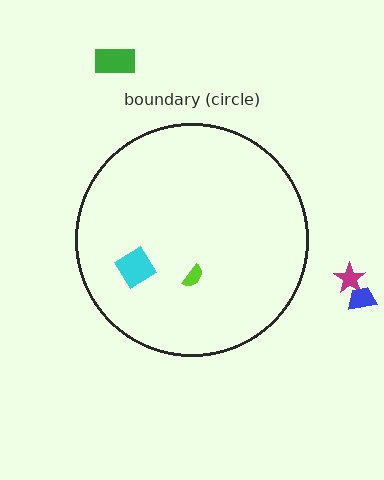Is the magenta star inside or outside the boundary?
Outside.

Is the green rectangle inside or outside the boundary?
Outside.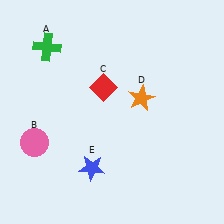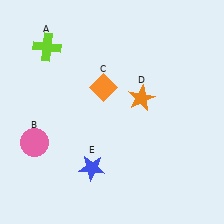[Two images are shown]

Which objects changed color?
A changed from green to lime. C changed from red to orange.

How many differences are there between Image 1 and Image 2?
There are 2 differences between the two images.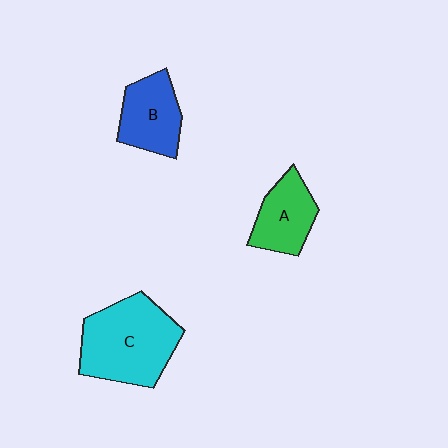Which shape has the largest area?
Shape C (cyan).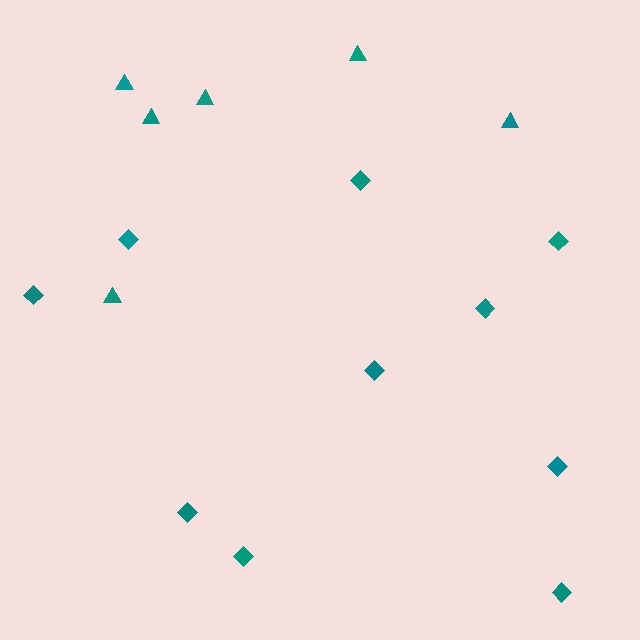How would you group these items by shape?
There are 2 groups: one group of diamonds (10) and one group of triangles (6).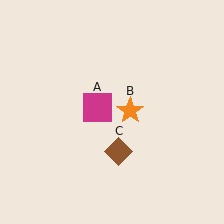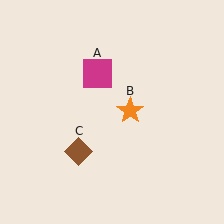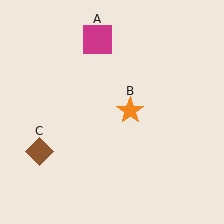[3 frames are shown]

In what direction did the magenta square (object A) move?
The magenta square (object A) moved up.